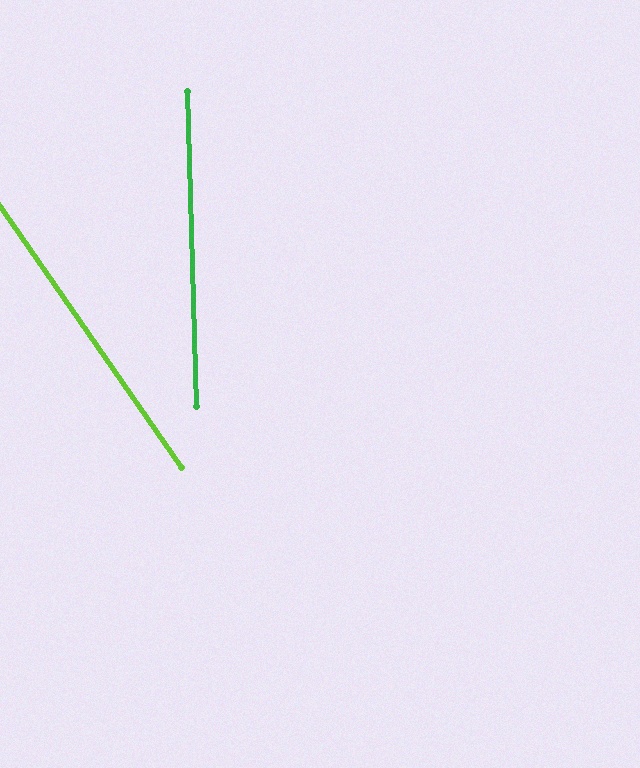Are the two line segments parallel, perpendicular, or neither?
Neither parallel nor perpendicular — they differ by about 33°.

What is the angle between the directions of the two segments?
Approximately 33 degrees.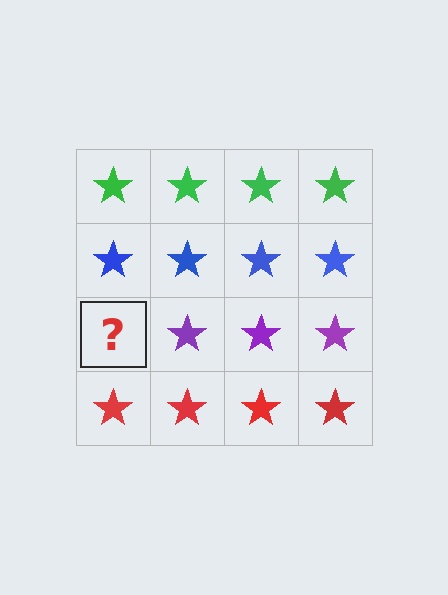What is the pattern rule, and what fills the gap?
The rule is that each row has a consistent color. The gap should be filled with a purple star.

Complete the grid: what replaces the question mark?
The question mark should be replaced with a purple star.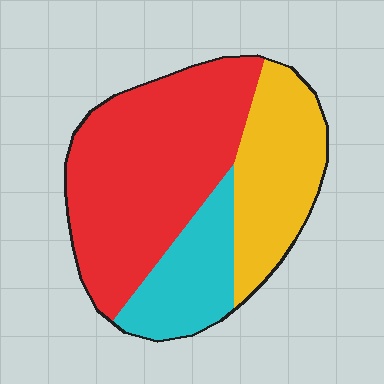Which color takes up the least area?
Cyan, at roughly 20%.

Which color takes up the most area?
Red, at roughly 55%.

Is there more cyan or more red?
Red.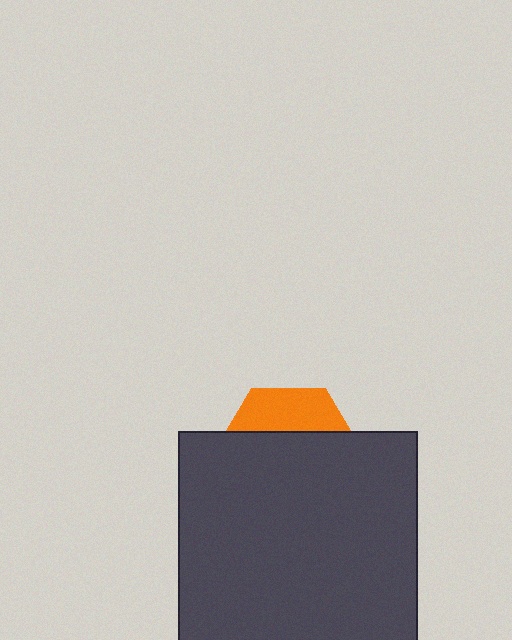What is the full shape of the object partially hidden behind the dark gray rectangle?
The partially hidden object is an orange hexagon.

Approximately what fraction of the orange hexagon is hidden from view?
Roughly 70% of the orange hexagon is hidden behind the dark gray rectangle.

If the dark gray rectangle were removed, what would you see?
You would see the complete orange hexagon.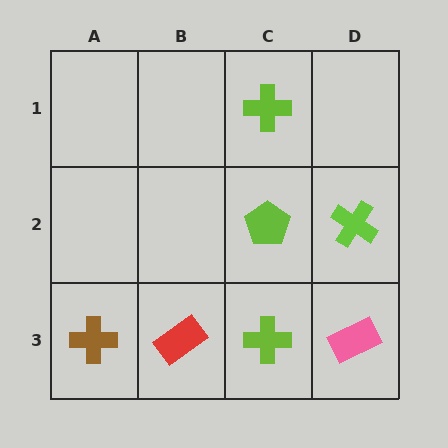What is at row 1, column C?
A lime cross.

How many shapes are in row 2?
2 shapes.